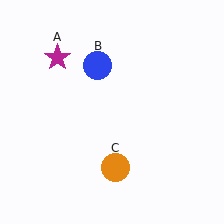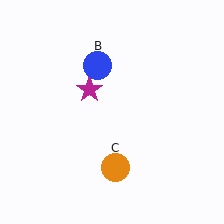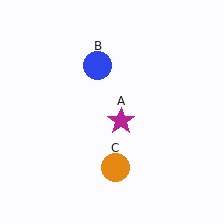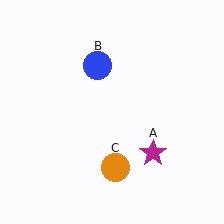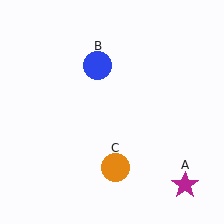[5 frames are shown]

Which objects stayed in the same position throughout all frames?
Blue circle (object B) and orange circle (object C) remained stationary.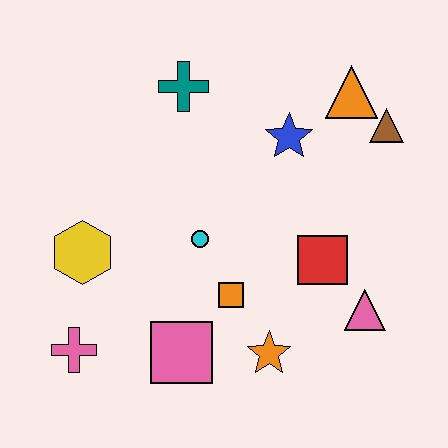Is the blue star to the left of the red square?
Yes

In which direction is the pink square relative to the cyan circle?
The pink square is below the cyan circle.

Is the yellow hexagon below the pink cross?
No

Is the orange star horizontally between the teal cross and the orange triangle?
Yes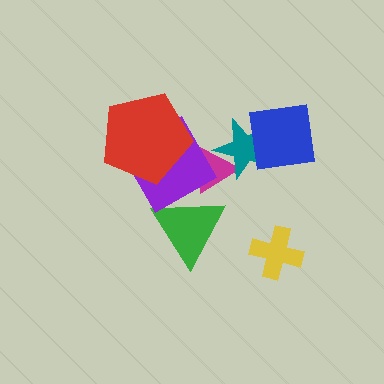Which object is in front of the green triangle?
The purple diamond is in front of the green triangle.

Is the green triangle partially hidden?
Yes, it is partially covered by another shape.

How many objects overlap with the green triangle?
1 object overlaps with the green triangle.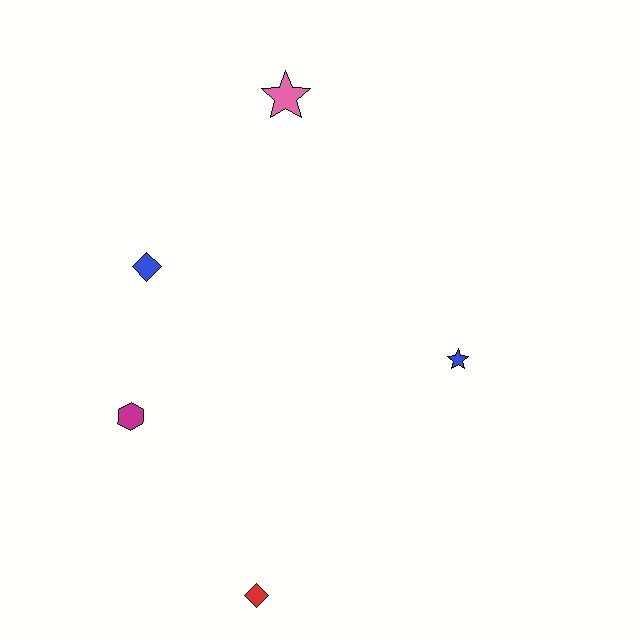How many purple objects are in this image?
There are no purple objects.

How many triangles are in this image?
There are no triangles.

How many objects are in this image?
There are 5 objects.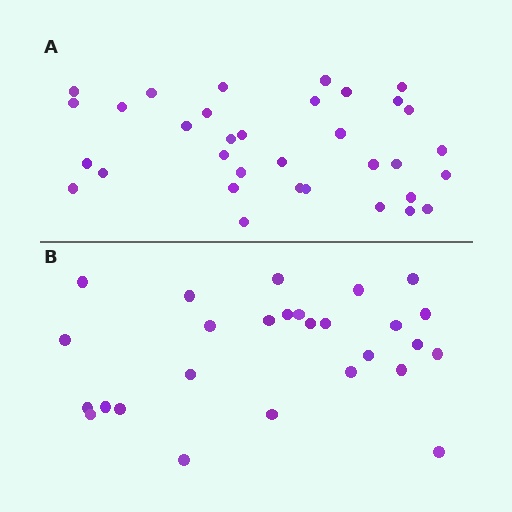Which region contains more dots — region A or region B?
Region A (the top region) has more dots.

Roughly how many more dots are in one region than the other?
Region A has roughly 8 or so more dots than region B.